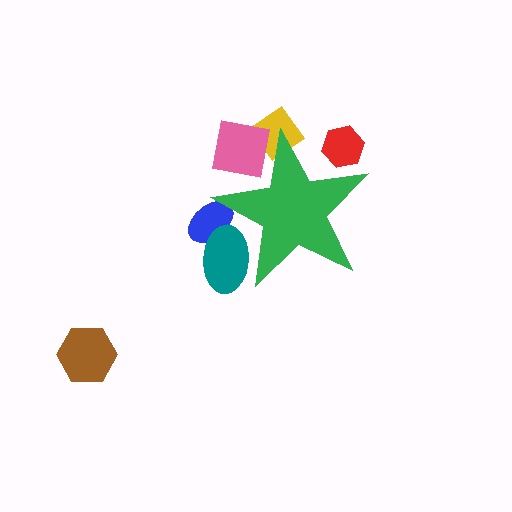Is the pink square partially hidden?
Yes, the pink square is partially hidden behind the green star.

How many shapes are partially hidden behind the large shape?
5 shapes are partially hidden.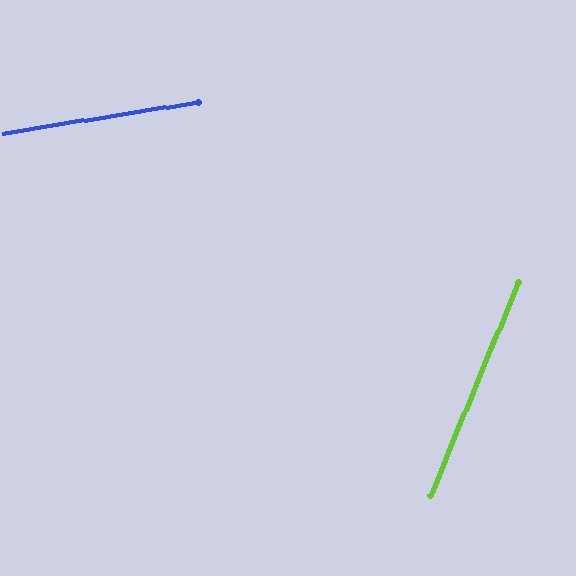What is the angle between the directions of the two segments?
Approximately 59 degrees.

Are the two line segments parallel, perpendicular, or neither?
Neither parallel nor perpendicular — they differ by about 59°.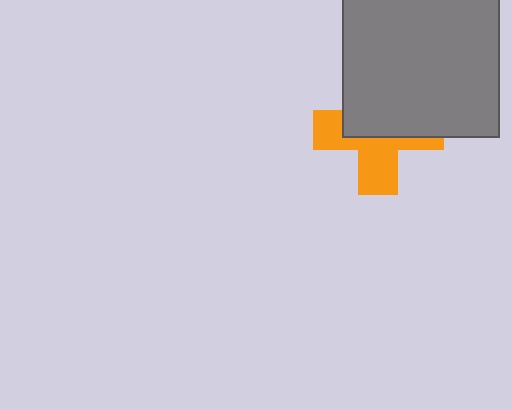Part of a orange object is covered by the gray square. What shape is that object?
It is a cross.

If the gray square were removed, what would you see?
You would see the complete orange cross.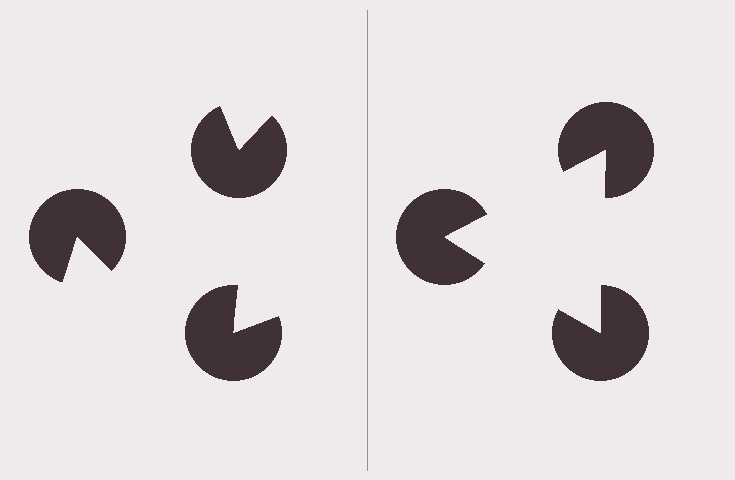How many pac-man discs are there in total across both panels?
6 — 3 on each side.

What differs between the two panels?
The pac-man discs are positioned identically on both sides; only the wedge orientations differ. On the right they align to a triangle; on the left they are misaligned.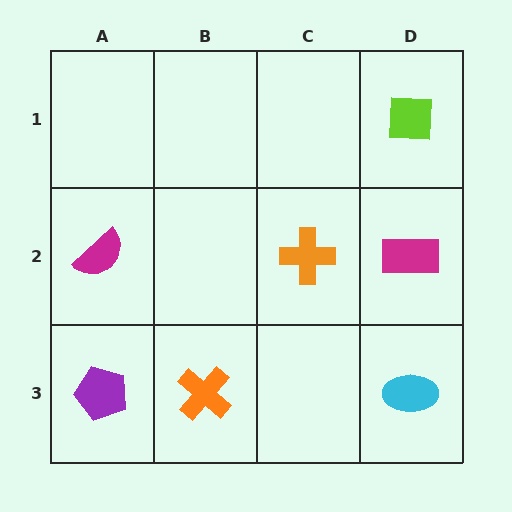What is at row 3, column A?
A purple pentagon.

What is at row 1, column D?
A lime square.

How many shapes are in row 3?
3 shapes.